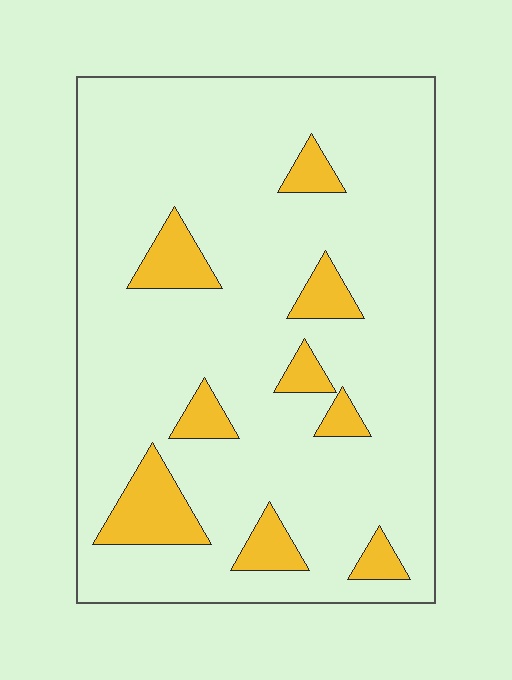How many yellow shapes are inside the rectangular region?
9.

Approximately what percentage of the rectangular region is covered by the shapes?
Approximately 15%.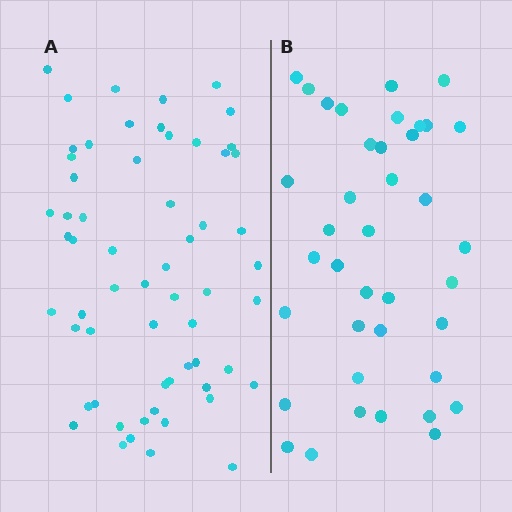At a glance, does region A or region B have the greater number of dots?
Region A (the left region) has more dots.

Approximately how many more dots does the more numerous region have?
Region A has approximately 20 more dots than region B.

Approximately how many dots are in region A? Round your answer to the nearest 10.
About 60 dots.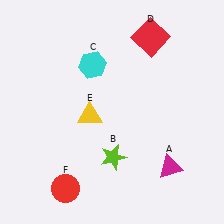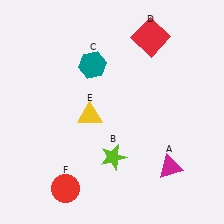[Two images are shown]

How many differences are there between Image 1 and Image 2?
There is 1 difference between the two images.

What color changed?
The hexagon (C) changed from cyan in Image 1 to teal in Image 2.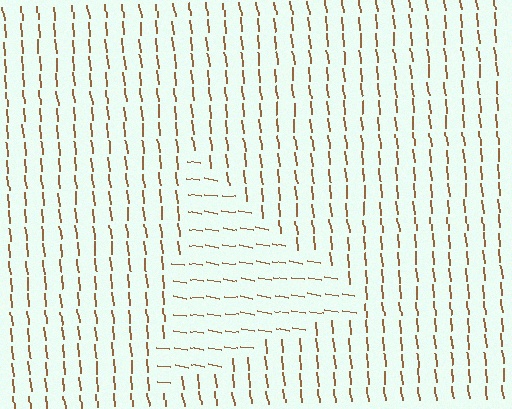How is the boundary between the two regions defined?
The boundary is defined purely by a change in line orientation (approximately 75 degrees difference). All lines are the same color and thickness.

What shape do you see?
I see a triangle.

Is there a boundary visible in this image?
Yes, there is a texture boundary formed by a change in line orientation.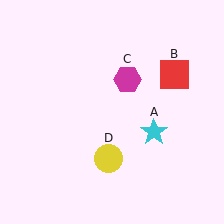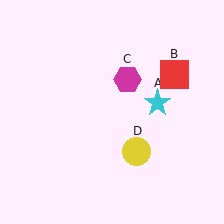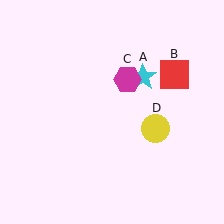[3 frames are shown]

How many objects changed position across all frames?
2 objects changed position: cyan star (object A), yellow circle (object D).